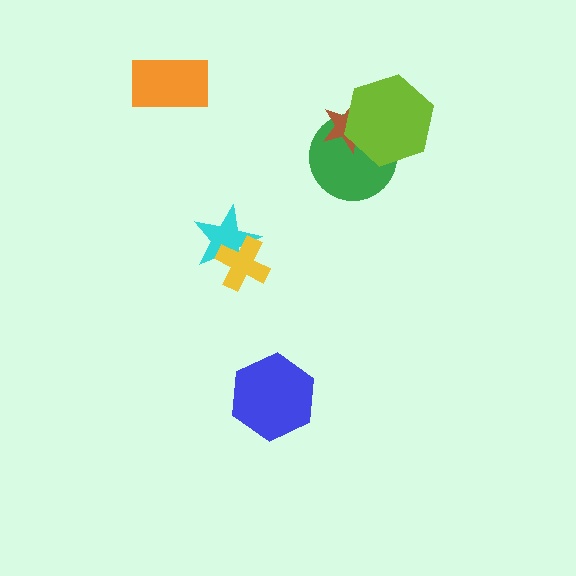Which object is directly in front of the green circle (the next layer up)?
The brown star is directly in front of the green circle.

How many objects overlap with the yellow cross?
1 object overlaps with the yellow cross.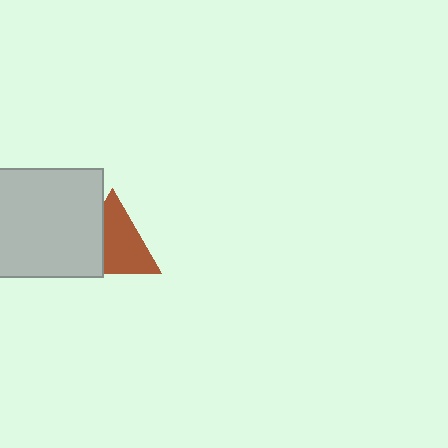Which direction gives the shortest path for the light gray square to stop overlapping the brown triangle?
Moving left gives the shortest separation.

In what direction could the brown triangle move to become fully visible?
The brown triangle could move right. That would shift it out from behind the light gray square entirely.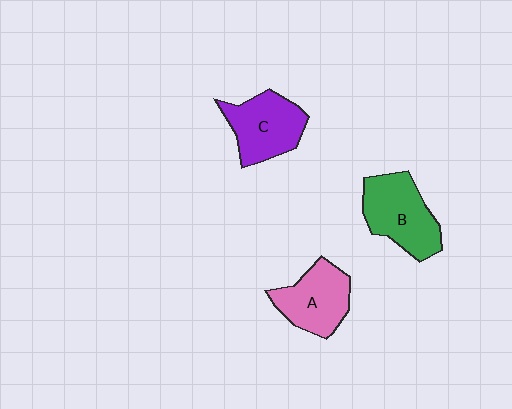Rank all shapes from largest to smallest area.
From largest to smallest: B (green), C (purple), A (pink).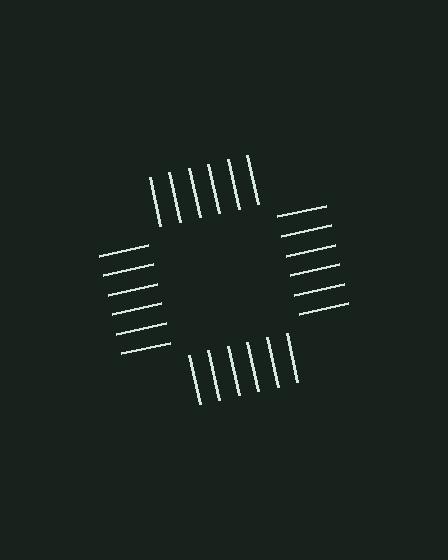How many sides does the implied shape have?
4 sides — the line-ends trace a square.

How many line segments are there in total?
24 — 6 along each of the 4 edges.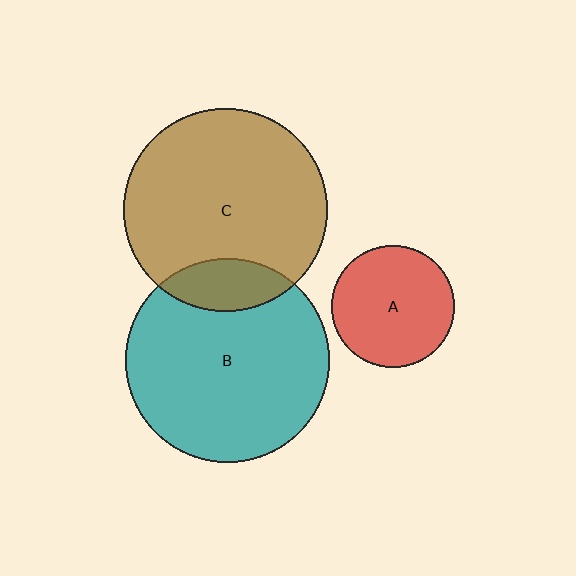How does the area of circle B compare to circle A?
Approximately 2.8 times.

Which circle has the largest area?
Circle B (teal).